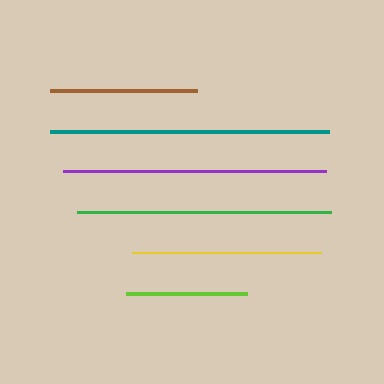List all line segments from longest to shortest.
From longest to shortest: teal, purple, green, yellow, brown, lime.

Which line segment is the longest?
The teal line is the longest at approximately 279 pixels.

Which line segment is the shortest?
The lime line is the shortest at approximately 120 pixels.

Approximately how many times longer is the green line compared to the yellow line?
The green line is approximately 1.3 times the length of the yellow line.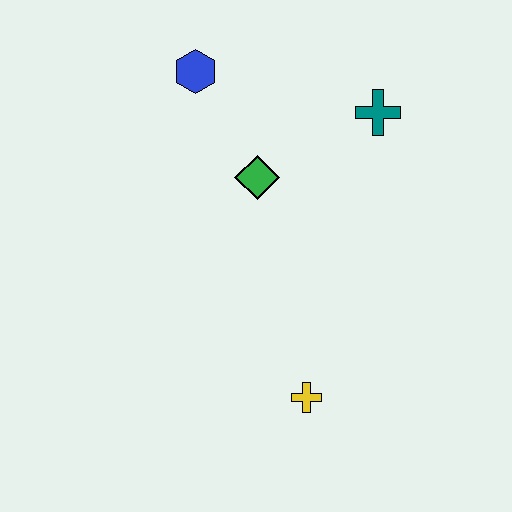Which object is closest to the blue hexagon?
The green diamond is closest to the blue hexagon.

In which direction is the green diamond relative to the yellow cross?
The green diamond is above the yellow cross.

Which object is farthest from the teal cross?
The yellow cross is farthest from the teal cross.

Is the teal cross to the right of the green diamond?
Yes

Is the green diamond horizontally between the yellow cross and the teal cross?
No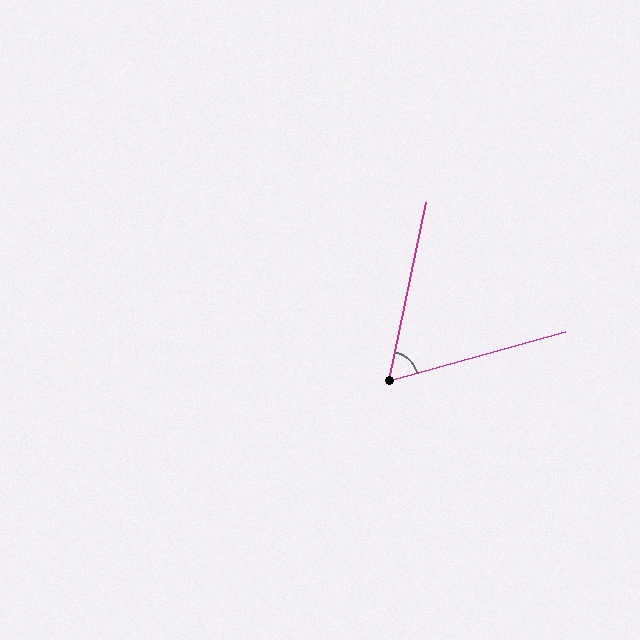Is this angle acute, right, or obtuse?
It is acute.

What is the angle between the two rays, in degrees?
Approximately 63 degrees.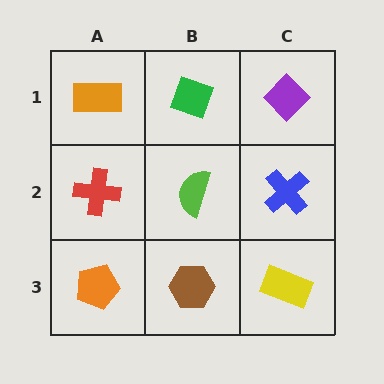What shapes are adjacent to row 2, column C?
A purple diamond (row 1, column C), a yellow rectangle (row 3, column C), a lime semicircle (row 2, column B).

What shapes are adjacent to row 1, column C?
A blue cross (row 2, column C), a green diamond (row 1, column B).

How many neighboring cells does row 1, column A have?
2.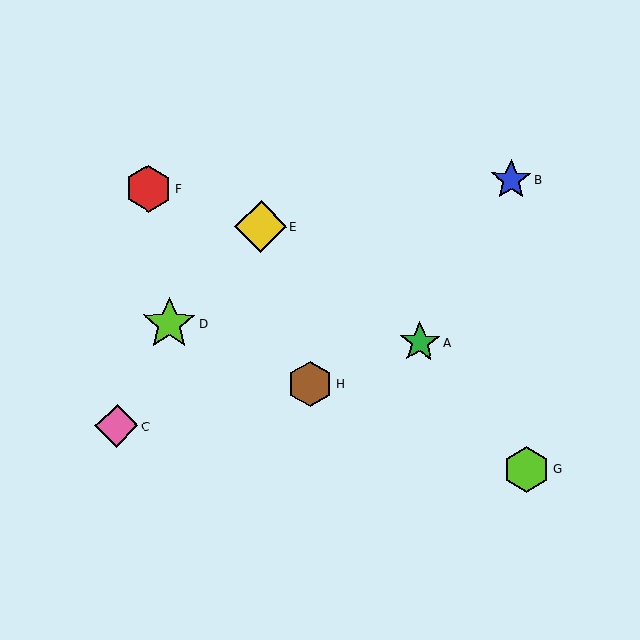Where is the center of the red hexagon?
The center of the red hexagon is at (149, 189).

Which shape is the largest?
The lime star (labeled D) is the largest.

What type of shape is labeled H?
Shape H is a brown hexagon.